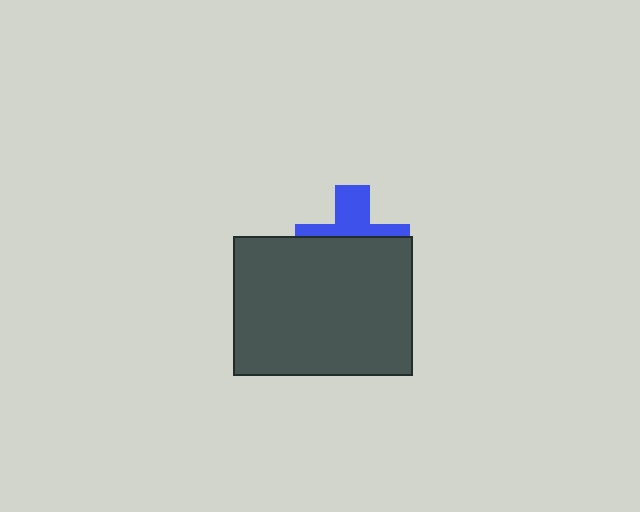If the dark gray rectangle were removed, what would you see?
You would see the complete blue cross.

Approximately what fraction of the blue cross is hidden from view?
Roughly 61% of the blue cross is hidden behind the dark gray rectangle.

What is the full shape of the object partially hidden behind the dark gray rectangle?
The partially hidden object is a blue cross.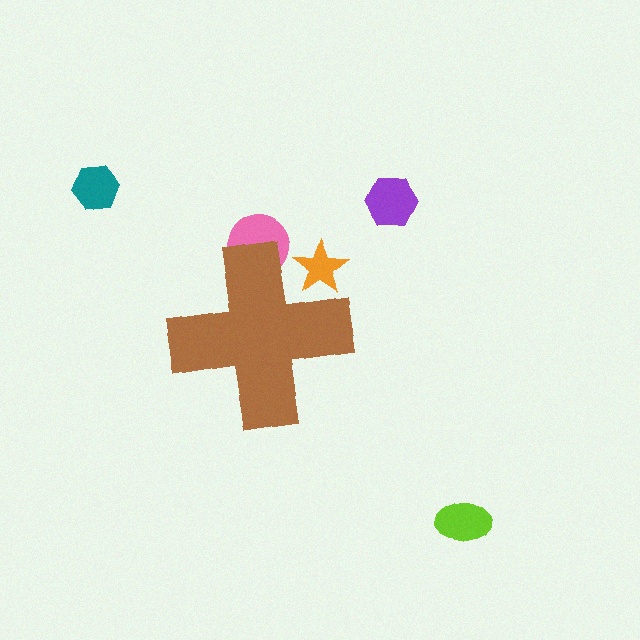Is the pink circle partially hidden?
Yes, the pink circle is partially hidden behind the brown cross.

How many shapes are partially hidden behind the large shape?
2 shapes are partially hidden.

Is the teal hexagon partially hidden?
No, the teal hexagon is fully visible.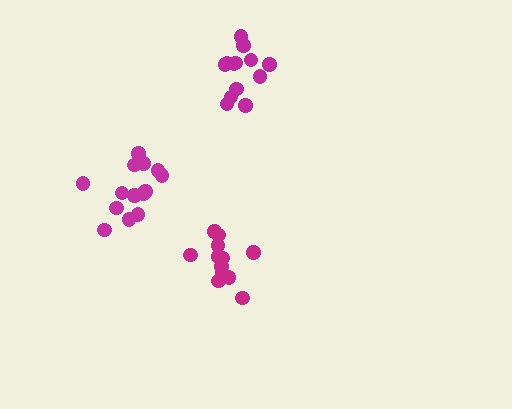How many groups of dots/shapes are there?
There are 3 groups.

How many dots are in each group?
Group 1: 13 dots, Group 2: 13 dots, Group 3: 14 dots (40 total).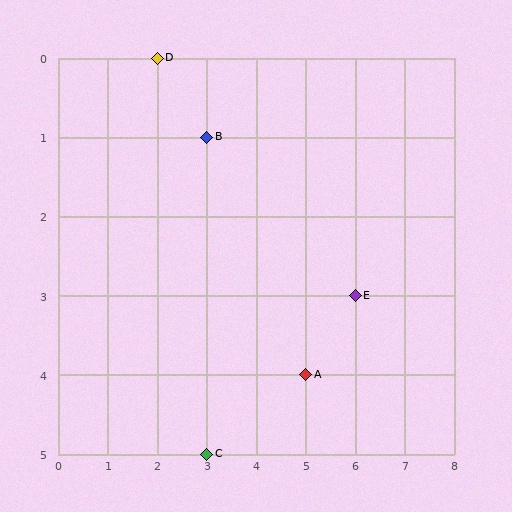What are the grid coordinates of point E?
Point E is at grid coordinates (6, 3).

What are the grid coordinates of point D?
Point D is at grid coordinates (2, 0).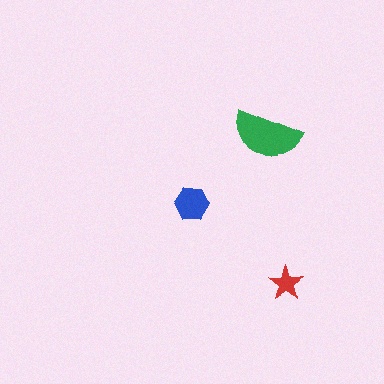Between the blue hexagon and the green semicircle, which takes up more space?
The green semicircle.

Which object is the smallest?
The red star.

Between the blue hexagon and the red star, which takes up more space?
The blue hexagon.